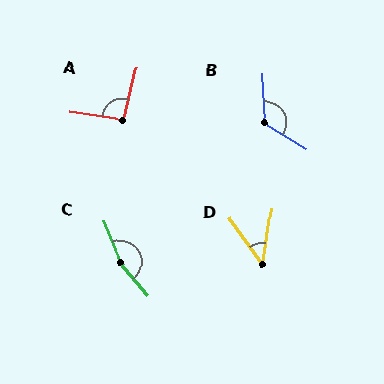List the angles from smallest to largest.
D (44°), A (95°), B (124°), C (162°).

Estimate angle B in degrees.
Approximately 124 degrees.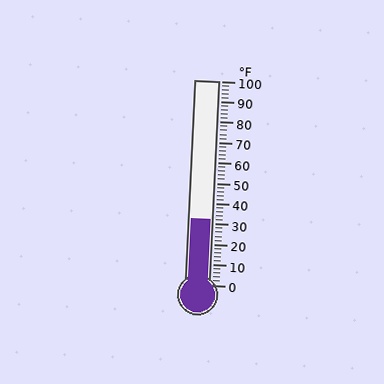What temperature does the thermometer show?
The thermometer shows approximately 32°F.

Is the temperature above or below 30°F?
The temperature is above 30°F.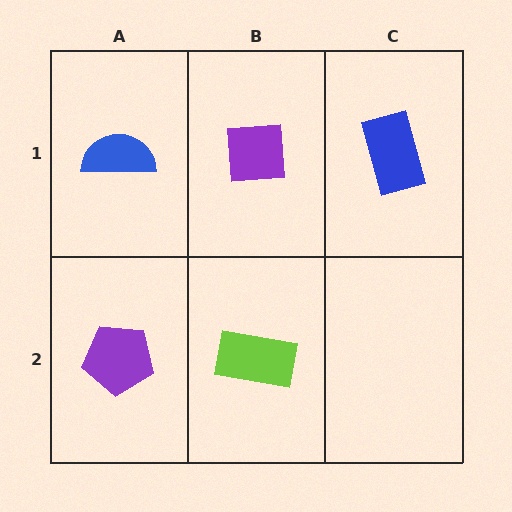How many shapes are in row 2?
2 shapes.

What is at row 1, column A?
A blue semicircle.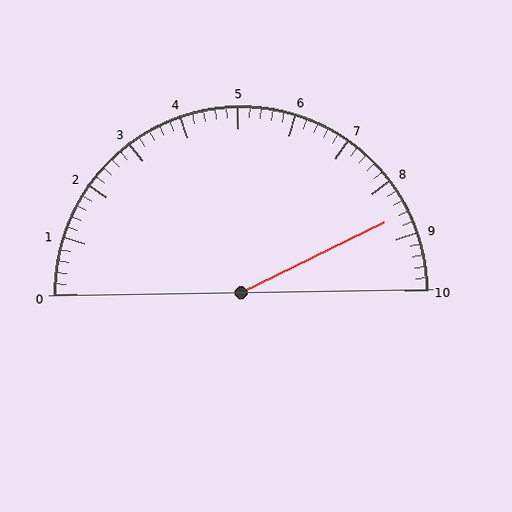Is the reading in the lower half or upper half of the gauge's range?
The reading is in the upper half of the range (0 to 10).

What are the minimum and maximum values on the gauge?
The gauge ranges from 0 to 10.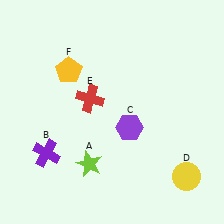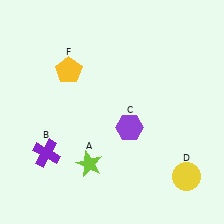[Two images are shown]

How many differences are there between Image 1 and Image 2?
There is 1 difference between the two images.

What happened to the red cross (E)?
The red cross (E) was removed in Image 2. It was in the top-left area of Image 1.